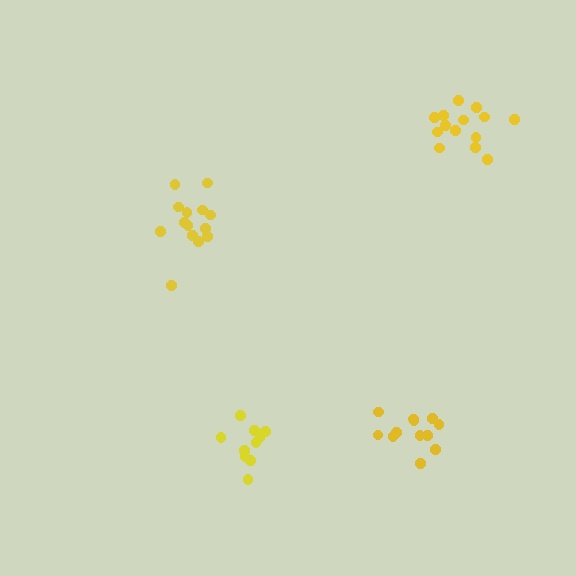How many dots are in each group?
Group 1: 14 dots, Group 2: 10 dots, Group 3: 12 dots, Group 4: 15 dots (51 total).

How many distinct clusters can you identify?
There are 4 distinct clusters.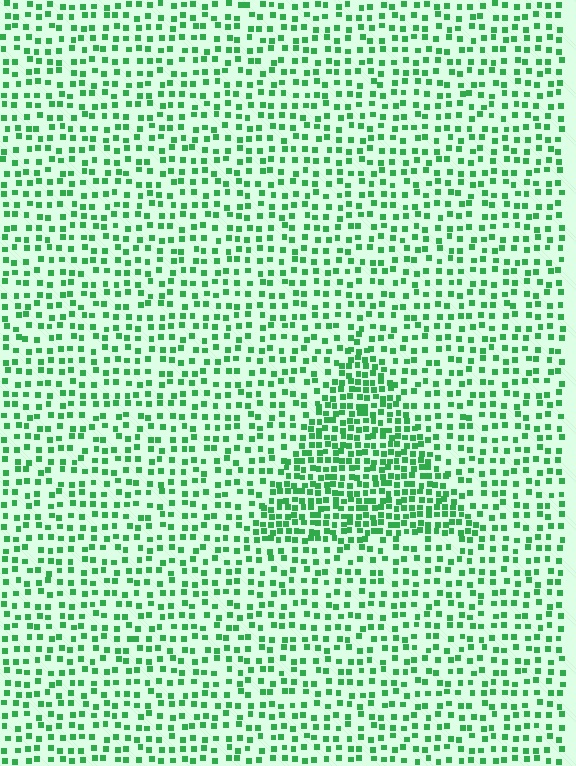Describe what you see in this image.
The image contains small green elements arranged at two different densities. A triangle-shaped region is visible where the elements are more densely packed than the surrounding area.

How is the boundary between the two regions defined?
The boundary is defined by a change in element density (approximately 2.0x ratio). All elements are the same color, size, and shape.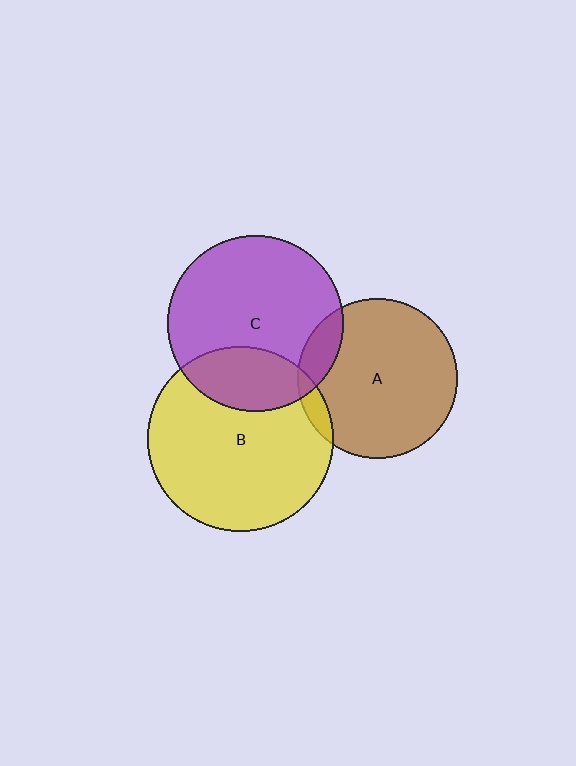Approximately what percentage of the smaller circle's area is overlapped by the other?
Approximately 10%.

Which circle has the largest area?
Circle B (yellow).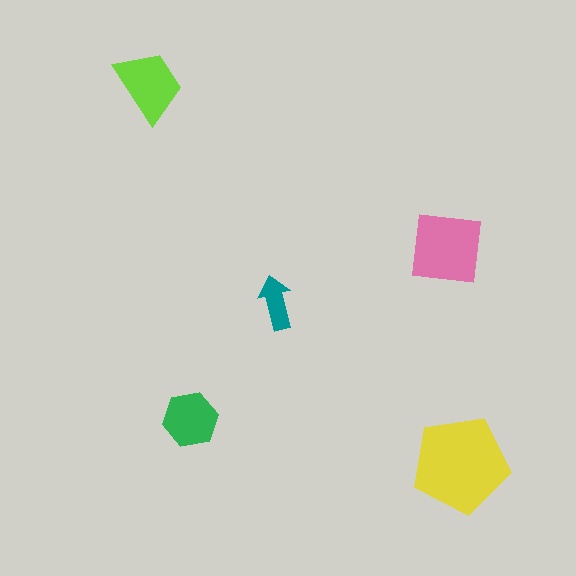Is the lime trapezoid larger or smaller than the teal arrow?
Larger.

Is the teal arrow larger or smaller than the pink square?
Smaller.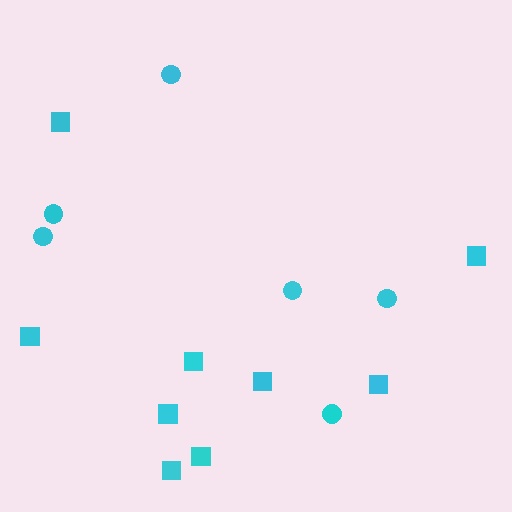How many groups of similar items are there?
There are 2 groups: one group of squares (9) and one group of circles (6).